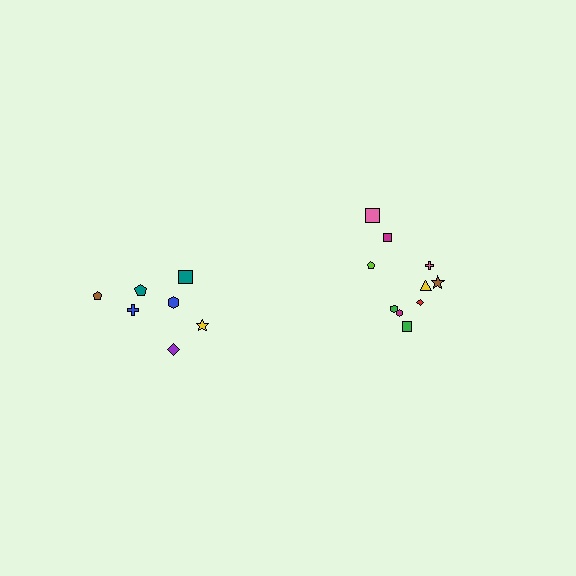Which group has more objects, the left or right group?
The right group.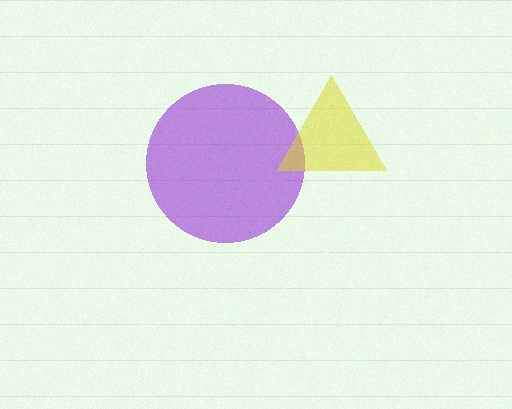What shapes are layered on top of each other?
The layered shapes are: a purple circle, a yellow triangle.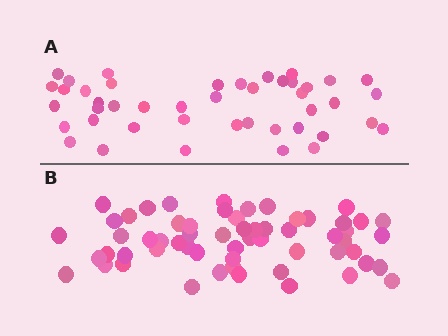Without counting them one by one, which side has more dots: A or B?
Region B (the bottom region) has more dots.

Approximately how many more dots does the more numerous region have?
Region B has approximately 15 more dots than region A.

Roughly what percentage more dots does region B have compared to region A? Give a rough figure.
About 35% more.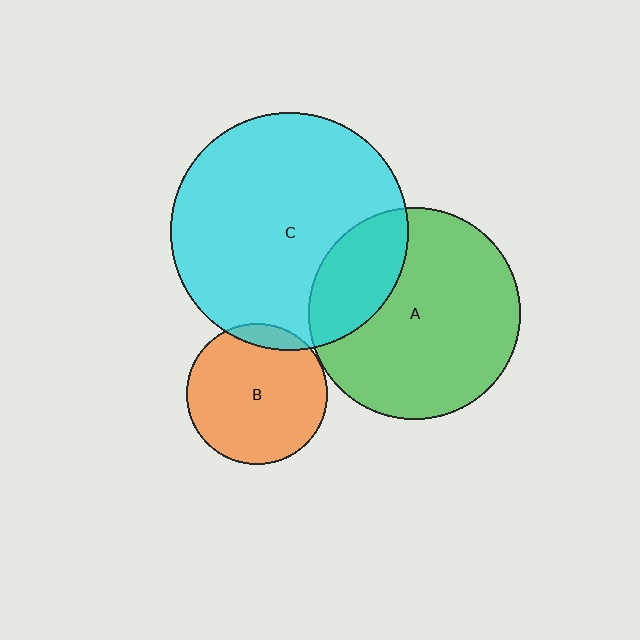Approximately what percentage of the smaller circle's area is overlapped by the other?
Approximately 25%.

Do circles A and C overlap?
Yes.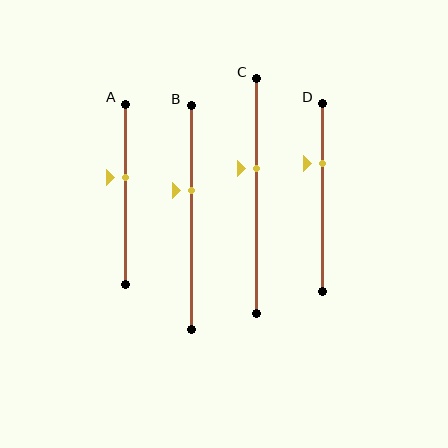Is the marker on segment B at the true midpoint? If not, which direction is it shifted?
No, the marker on segment B is shifted upward by about 12% of the segment length.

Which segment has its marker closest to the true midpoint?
Segment A has its marker closest to the true midpoint.